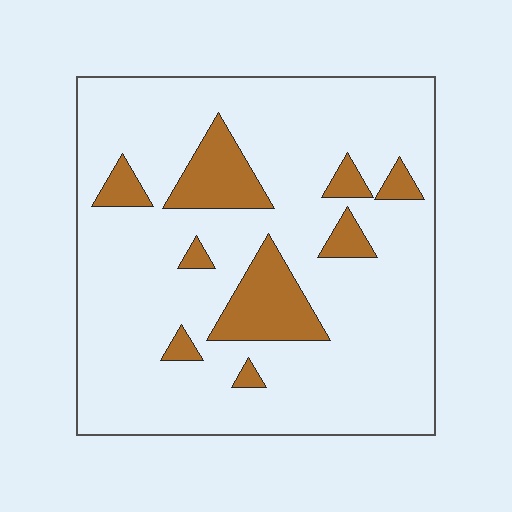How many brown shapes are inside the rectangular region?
9.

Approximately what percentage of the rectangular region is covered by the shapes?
Approximately 15%.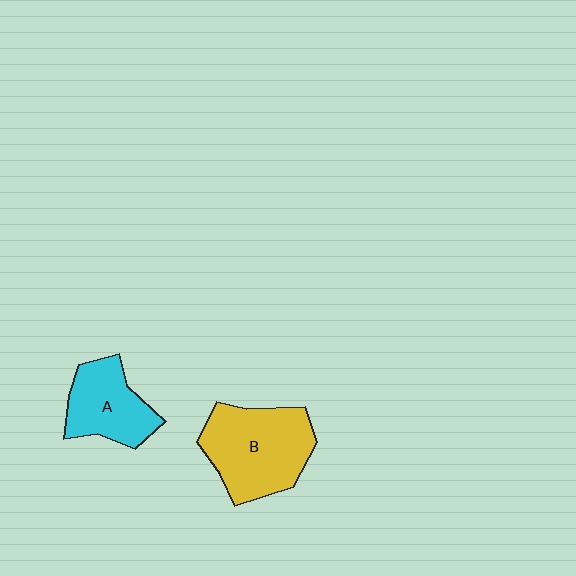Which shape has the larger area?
Shape B (yellow).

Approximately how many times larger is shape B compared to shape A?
Approximately 1.5 times.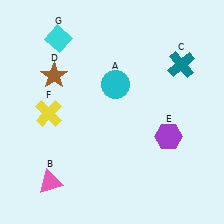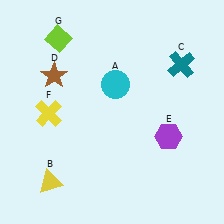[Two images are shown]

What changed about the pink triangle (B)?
In Image 1, B is pink. In Image 2, it changed to yellow.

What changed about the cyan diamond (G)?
In Image 1, G is cyan. In Image 2, it changed to lime.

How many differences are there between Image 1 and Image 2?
There are 2 differences between the two images.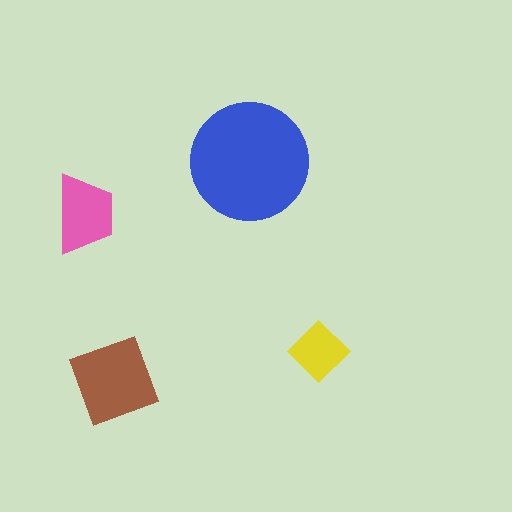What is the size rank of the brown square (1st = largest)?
2nd.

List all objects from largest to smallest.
The blue circle, the brown square, the pink trapezoid, the yellow diamond.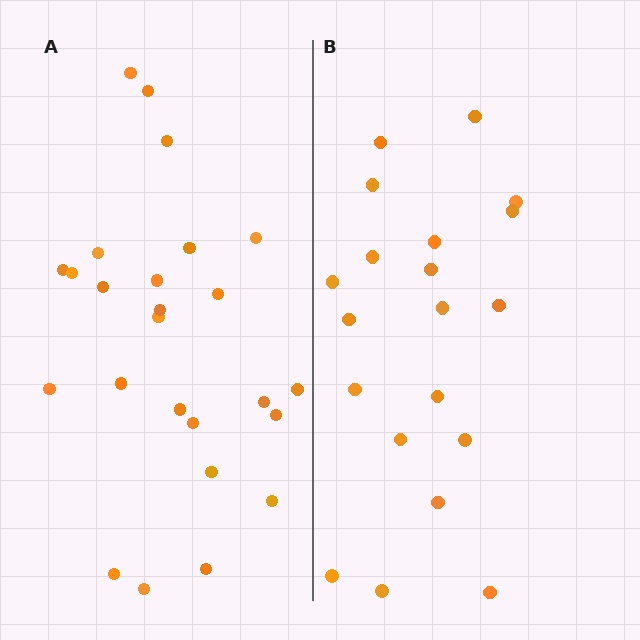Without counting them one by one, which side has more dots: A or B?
Region A (the left region) has more dots.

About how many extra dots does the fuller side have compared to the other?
Region A has about 5 more dots than region B.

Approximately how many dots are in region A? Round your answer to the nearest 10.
About 20 dots. (The exact count is 25, which rounds to 20.)